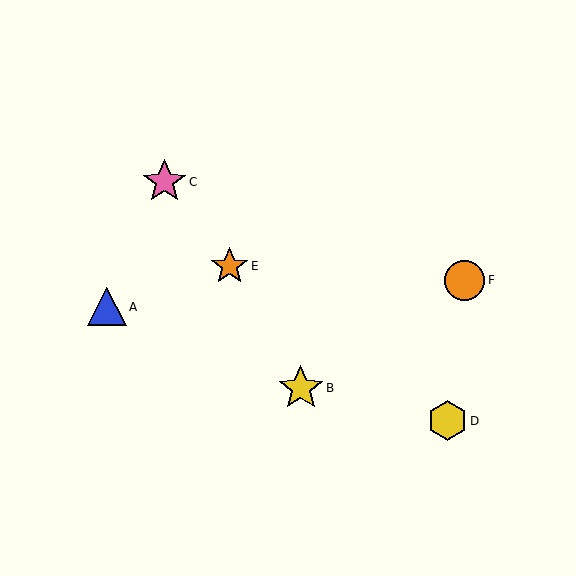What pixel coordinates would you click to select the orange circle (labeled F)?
Click at (465, 280) to select the orange circle F.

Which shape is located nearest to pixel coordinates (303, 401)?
The yellow star (labeled B) at (301, 388) is nearest to that location.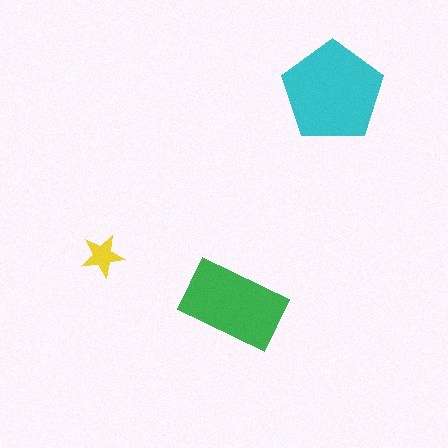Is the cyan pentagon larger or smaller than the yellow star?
Larger.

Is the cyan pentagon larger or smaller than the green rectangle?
Larger.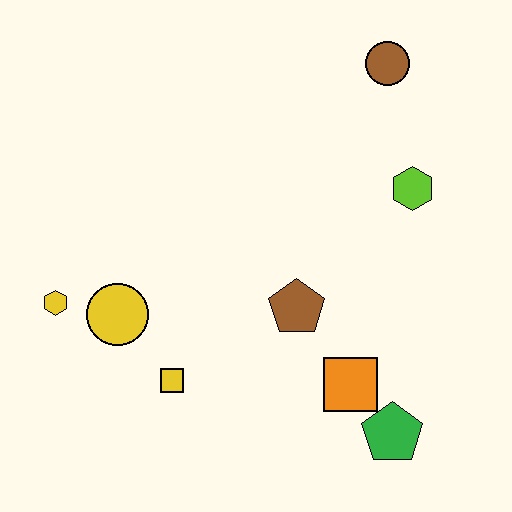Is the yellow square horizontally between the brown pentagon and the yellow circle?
Yes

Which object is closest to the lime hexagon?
The brown circle is closest to the lime hexagon.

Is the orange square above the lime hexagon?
No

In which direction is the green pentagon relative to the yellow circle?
The green pentagon is to the right of the yellow circle.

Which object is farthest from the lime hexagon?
The yellow hexagon is farthest from the lime hexagon.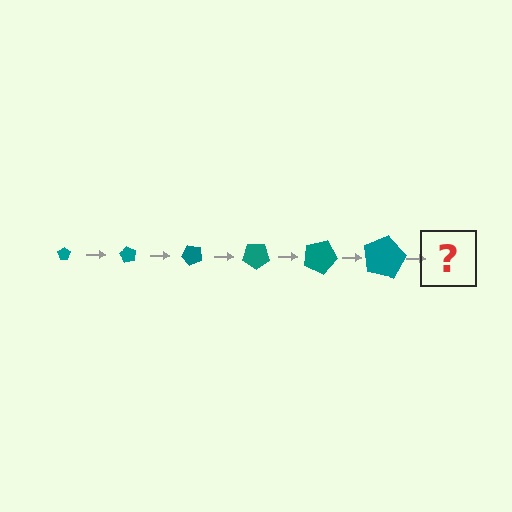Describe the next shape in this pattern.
It should be a pentagon, larger than the previous one and rotated 360 degrees from the start.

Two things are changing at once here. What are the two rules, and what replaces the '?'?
The two rules are that the pentagon grows larger each step and it rotates 60 degrees each step. The '?' should be a pentagon, larger than the previous one and rotated 360 degrees from the start.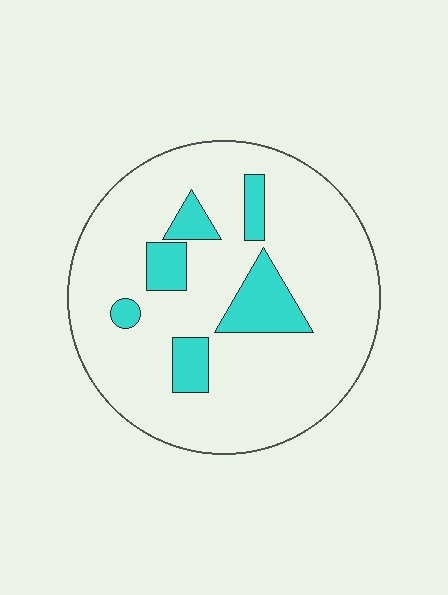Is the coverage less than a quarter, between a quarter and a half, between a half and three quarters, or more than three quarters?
Less than a quarter.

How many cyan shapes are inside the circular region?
6.